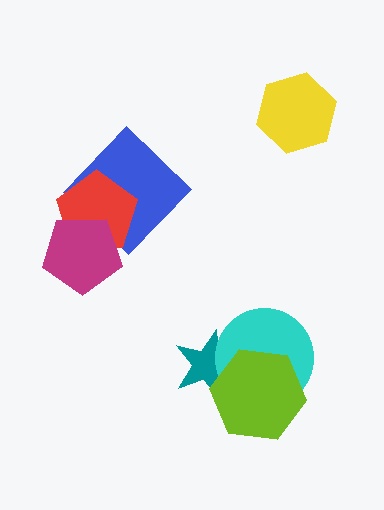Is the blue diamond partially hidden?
Yes, it is partially covered by another shape.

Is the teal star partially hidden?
Yes, it is partially covered by another shape.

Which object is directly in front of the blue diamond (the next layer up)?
The red pentagon is directly in front of the blue diamond.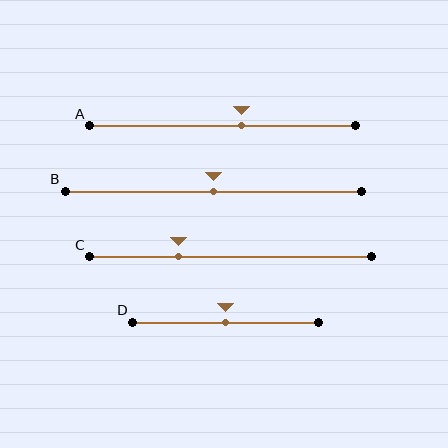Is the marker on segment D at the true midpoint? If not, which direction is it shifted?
Yes, the marker on segment D is at the true midpoint.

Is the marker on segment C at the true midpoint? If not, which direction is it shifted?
No, the marker on segment C is shifted to the left by about 18% of the segment length.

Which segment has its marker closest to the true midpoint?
Segment B has its marker closest to the true midpoint.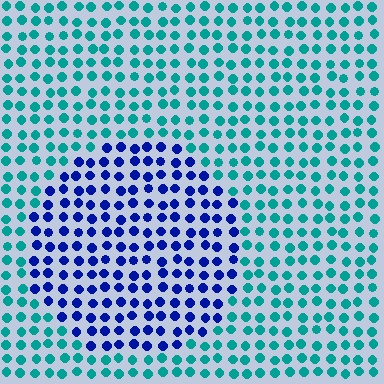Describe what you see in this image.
The image is filled with small teal elements in a uniform arrangement. A circle-shaped region is visible where the elements are tinted to a slightly different hue, forming a subtle color boundary.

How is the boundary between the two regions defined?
The boundary is defined purely by a slight shift in hue (about 58 degrees). Spacing, size, and orientation are identical on both sides.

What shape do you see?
I see a circle.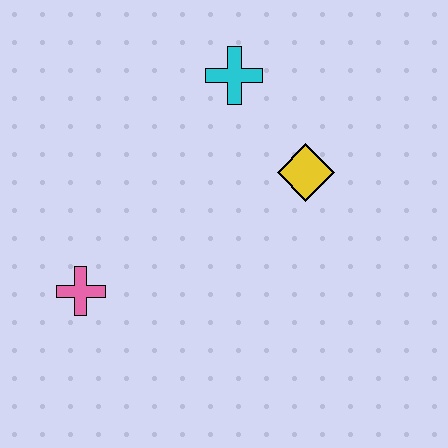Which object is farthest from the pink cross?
The cyan cross is farthest from the pink cross.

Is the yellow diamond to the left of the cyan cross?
No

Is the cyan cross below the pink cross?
No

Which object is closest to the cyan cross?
The yellow diamond is closest to the cyan cross.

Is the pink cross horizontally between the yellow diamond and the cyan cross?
No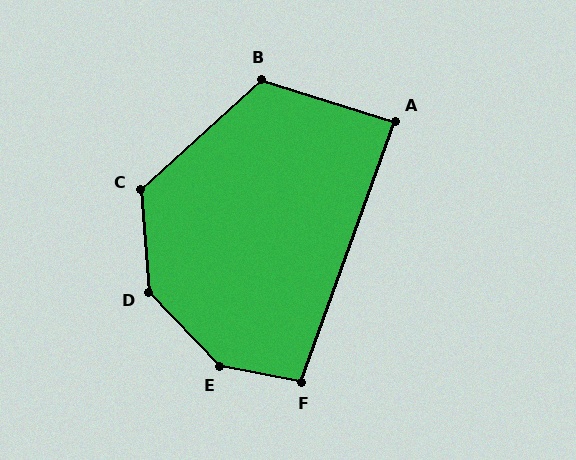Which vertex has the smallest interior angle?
A, at approximately 88 degrees.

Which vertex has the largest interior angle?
E, at approximately 144 degrees.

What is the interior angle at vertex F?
Approximately 99 degrees (obtuse).